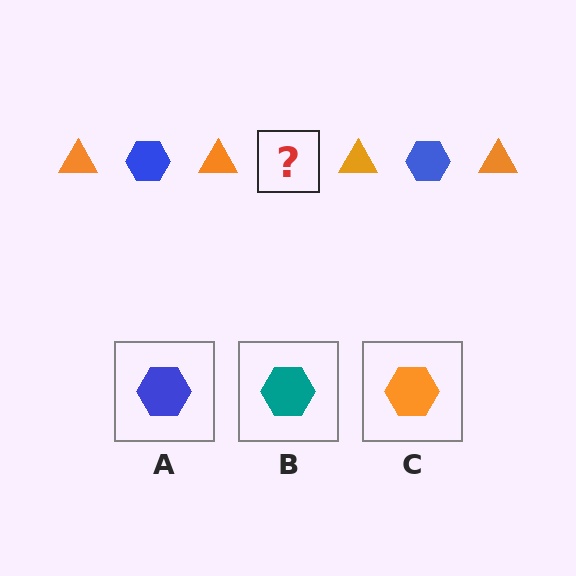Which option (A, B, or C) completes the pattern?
A.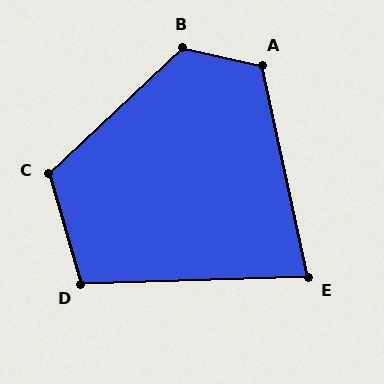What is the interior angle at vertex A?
Approximately 115 degrees (obtuse).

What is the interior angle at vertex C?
Approximately 117 degrees (obtuse).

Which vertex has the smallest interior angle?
E, at approximately 79 degrees.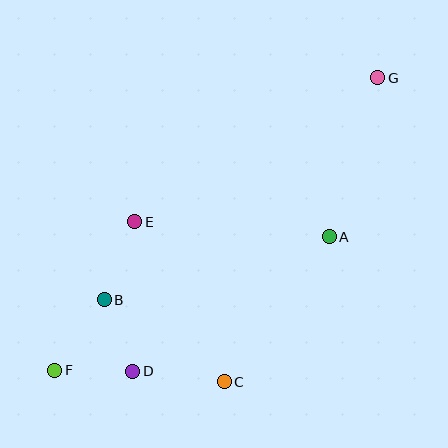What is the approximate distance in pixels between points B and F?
The distance between B and F is approximately 86 pixels.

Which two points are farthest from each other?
Points F and G are farthest from each other.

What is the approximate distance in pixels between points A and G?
The distance between A and G is approximately 167 pixels.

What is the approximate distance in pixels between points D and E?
The distance between D and E is approximately 149 pixels.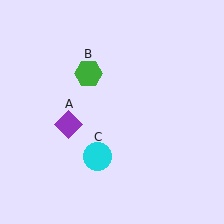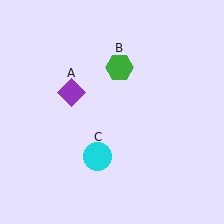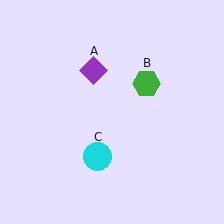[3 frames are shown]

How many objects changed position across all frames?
2 objects changed position: purple diamond (object A), green hexagon (object B).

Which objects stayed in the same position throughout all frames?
Cyan circle (object C) remained stationary.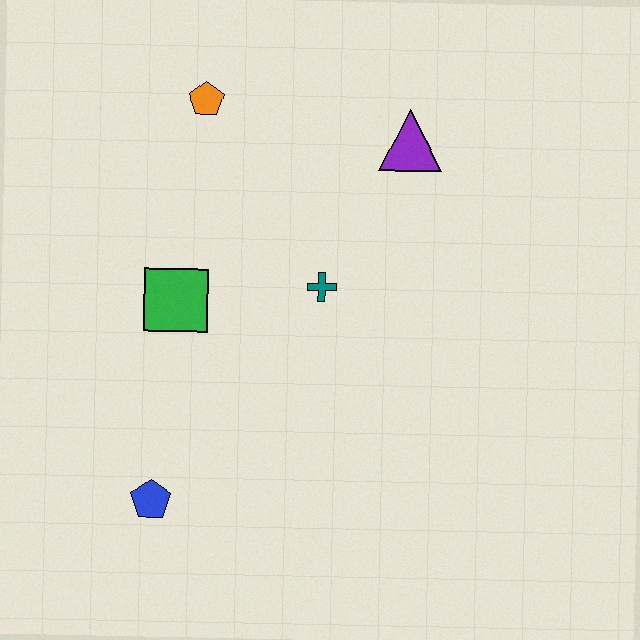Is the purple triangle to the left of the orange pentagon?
No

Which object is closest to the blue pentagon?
The green square is closest to the blue pentagon.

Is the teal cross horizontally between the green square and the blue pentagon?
No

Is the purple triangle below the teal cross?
No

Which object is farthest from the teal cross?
The blue pentagon is farthest from the teal cross.